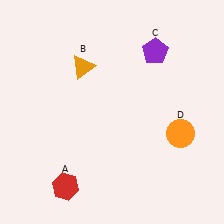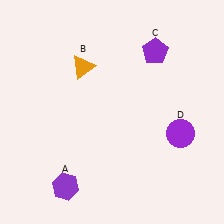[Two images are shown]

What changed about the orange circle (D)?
In Image 1, D is orange. In Image 2, it changed to purple.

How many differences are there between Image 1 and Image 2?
There are 2 differences between the two images.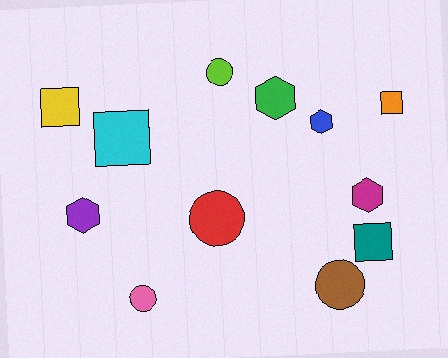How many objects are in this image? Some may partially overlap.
There are 12 objects.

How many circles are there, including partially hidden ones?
There are 4 circles.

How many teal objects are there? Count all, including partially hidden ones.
There is 1 teal object.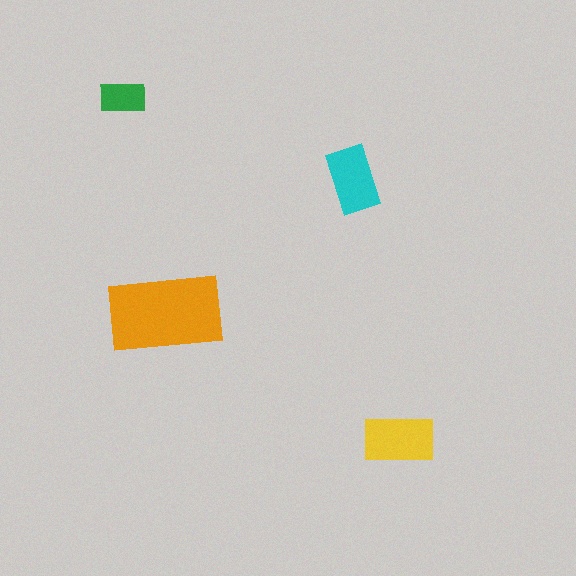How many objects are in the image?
There are 4 objects in the image.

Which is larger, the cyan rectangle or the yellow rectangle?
The yellow one.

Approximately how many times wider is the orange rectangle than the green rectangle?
About 2.5 times wider.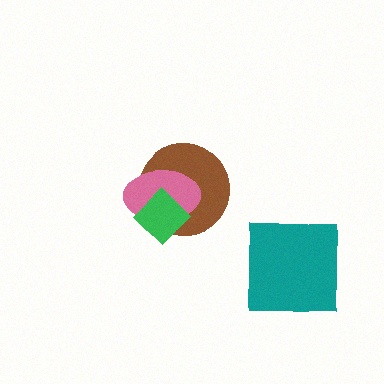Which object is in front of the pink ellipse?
The green diamond is in front of the pink ellipse.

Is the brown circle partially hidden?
Yes, it is partially covered by another shape.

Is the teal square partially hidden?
No, no other shape covers it.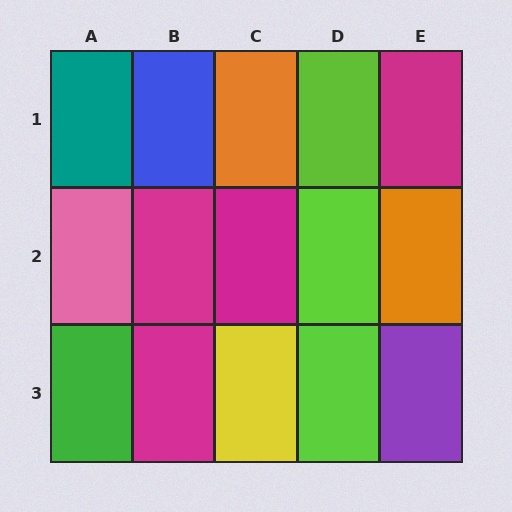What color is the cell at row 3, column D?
Lime.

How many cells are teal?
1 cell is teal.